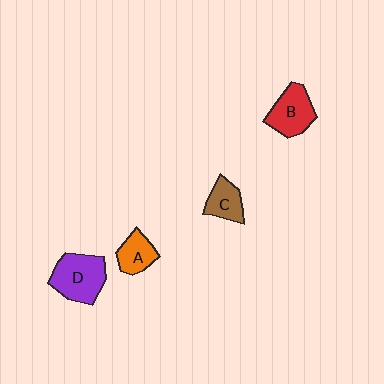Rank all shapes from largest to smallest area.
From largest to smallest: D (purple), B (red), A (orange), C (brown).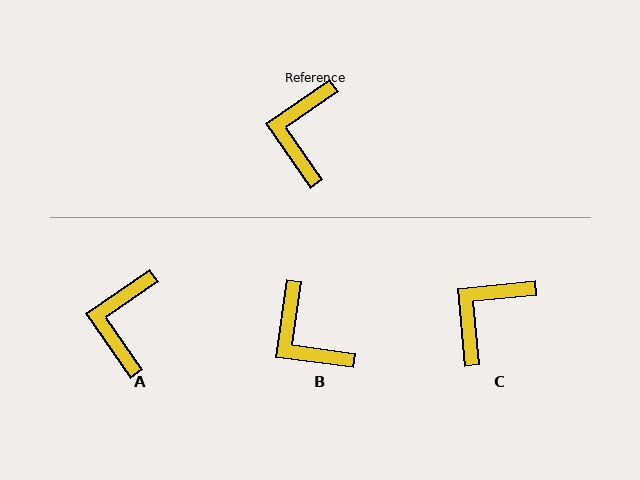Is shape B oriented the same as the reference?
No, it is off by about 47 degrees.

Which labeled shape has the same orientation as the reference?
A.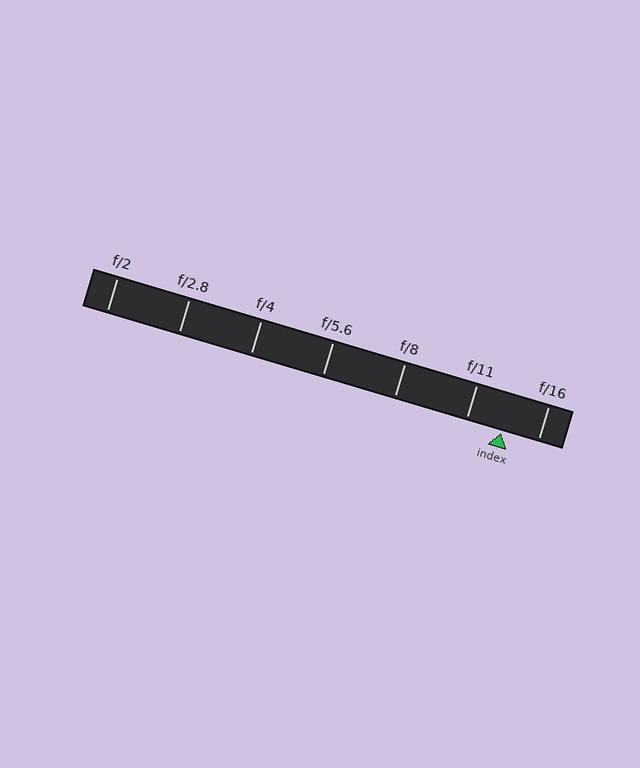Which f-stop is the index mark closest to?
The index mark is closest to f/16.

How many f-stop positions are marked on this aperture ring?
There are 7 f-stop positions marked.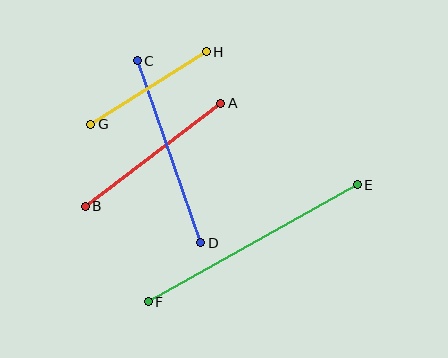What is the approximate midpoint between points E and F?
The midpoint is at approximately (253, 243) pixels.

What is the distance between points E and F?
The distance is approximately 240 pixels.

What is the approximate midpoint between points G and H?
The midpoint is at approximately (149, 88) pixels.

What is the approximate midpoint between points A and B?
The midpoint is at approximately (153, 155) pixels.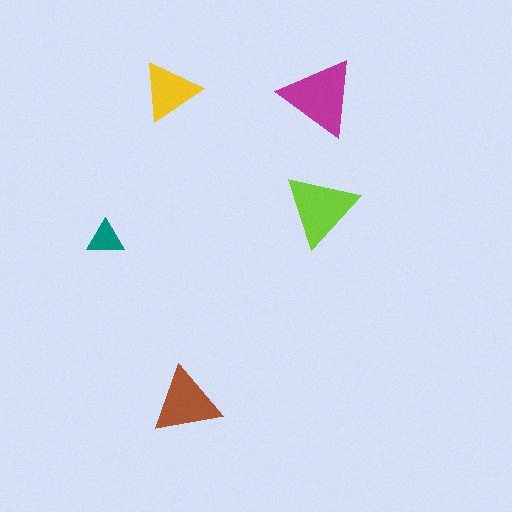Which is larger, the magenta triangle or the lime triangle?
The magenta one.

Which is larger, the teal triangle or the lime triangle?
The lime one.